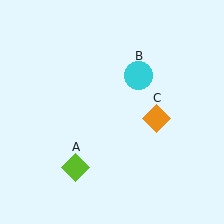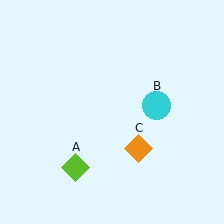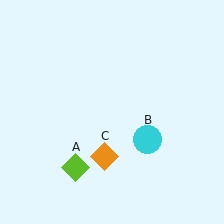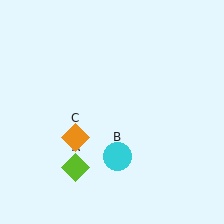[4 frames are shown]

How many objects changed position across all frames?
2 objects changed position: cyan circle (object B), orange diamond (object C).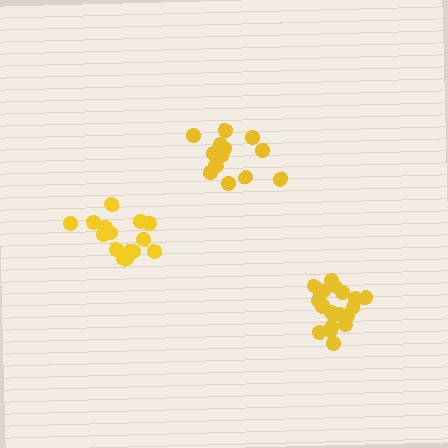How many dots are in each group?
Group 1: 16 dots, Group 2: 15 dots, Group 3: 20 dots (51 total).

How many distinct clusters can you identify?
There are 3 distinct clusters.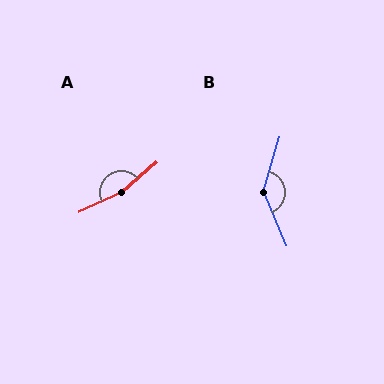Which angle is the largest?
A, at approximately 164 degrees.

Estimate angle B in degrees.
Approximately 141 degrees.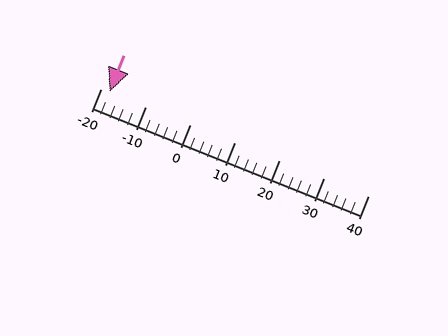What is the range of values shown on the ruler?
The ruler shows values from -20 to 40.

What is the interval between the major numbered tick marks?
The major tick marks are spaced 10 units apart.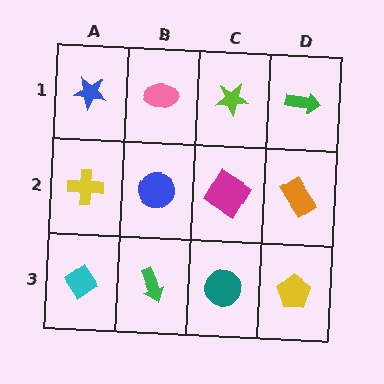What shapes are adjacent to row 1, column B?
A blue circle (row 2, column B), a blue star (row 1, column A), a lime star (row 1, column C).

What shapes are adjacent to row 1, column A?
A yellow cross (row 2, column A), a pink ellipse (row 1, column B).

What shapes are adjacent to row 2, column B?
A pink ellipse (row 1, column B), a green arrow (row 3, column B), a yellow cross (row 2, column A), a magenta diamond (row 2, column C).